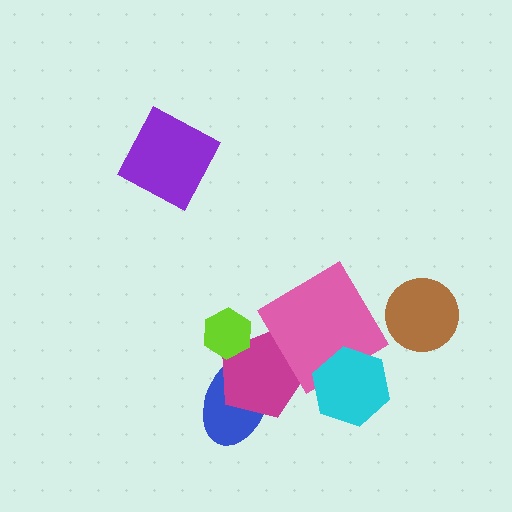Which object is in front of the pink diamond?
The cyan hexagon is in front of the pink diamond.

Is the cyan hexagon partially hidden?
No, no other shape covers it.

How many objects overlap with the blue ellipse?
1 object overlaps with the blue ellipse.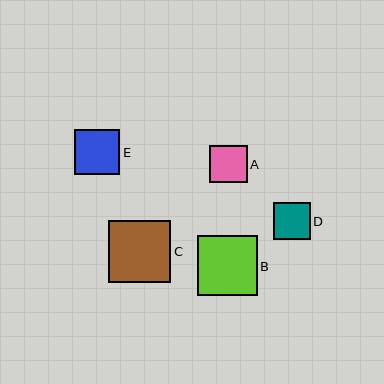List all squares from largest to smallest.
From largest to smallest: C, B, E, A, D.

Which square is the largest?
Square C is the largest with a size of approximately 62 pixels.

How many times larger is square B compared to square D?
Square B is approximately 1.6 times the size of square D.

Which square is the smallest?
Square D is the smallest with a size of approximately 36 pixels.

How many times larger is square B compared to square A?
Square B is approximately 1.6 times the size of square A.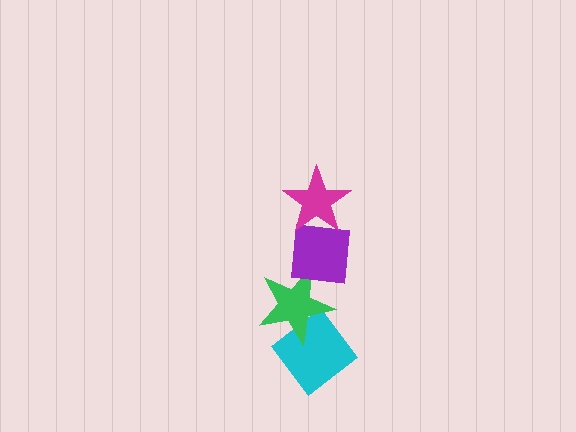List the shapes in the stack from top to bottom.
From top to bottom: the magenta star, the purple square, the green star, the cyan diamond.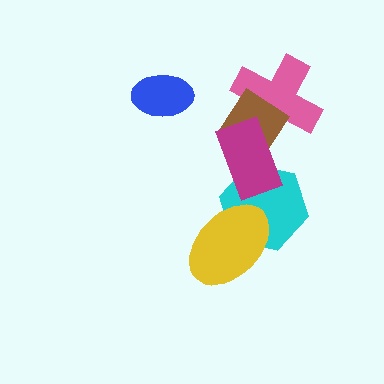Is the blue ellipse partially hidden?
No, no other shape covers it.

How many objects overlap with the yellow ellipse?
1 object overlaps with the yellow ellipse.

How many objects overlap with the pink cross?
2 objects overlap with the pink cross.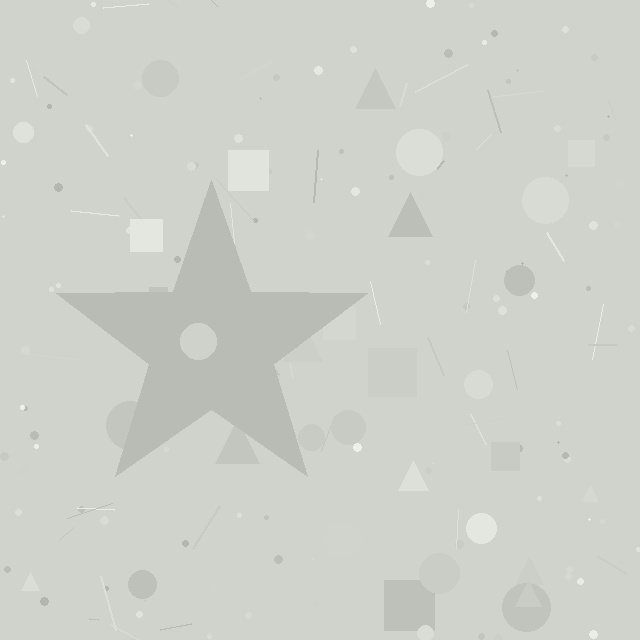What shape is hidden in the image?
A star is hidden in the image.